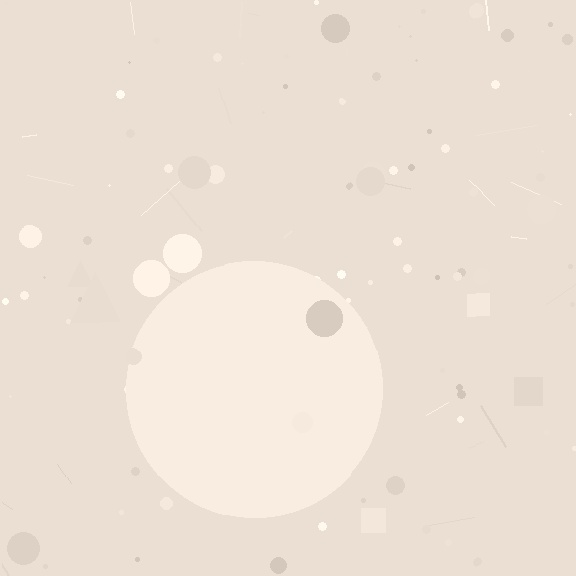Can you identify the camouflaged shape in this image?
The camouflaged shape is a circle.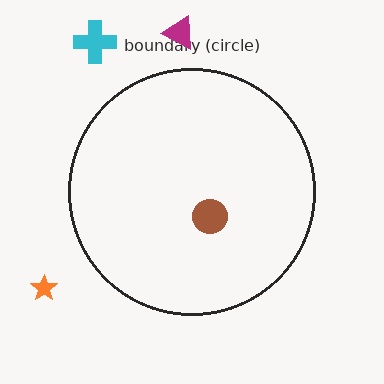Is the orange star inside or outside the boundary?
Outside.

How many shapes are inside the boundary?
1 inside, 3 outside.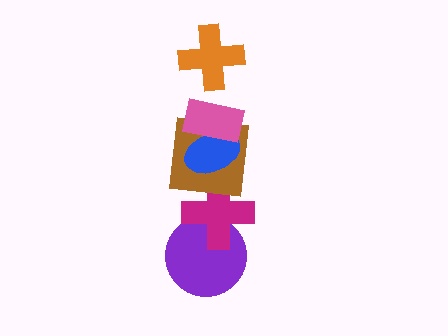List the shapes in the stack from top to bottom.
From top to bottom: the orange cross, the pink rectangle, the blue ellipse, the brown square, the magenta cross, the purple circle.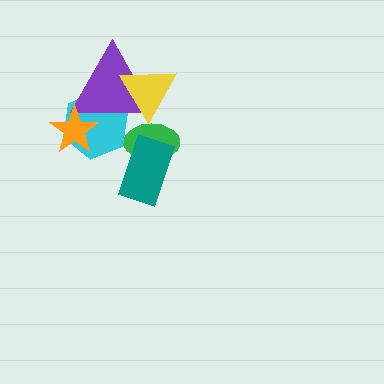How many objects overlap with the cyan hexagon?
2 objects overlap with the cyan hexagon.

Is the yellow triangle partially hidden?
No, no other shape covers it.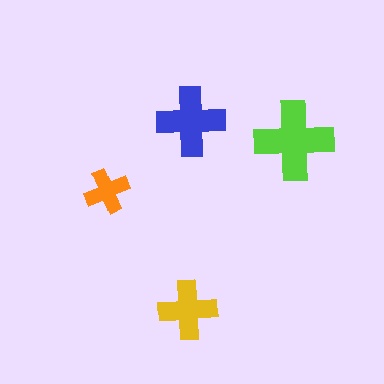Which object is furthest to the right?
The lime cross is rightmost.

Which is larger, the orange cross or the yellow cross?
The yellow one.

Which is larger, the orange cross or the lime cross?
The lime one.